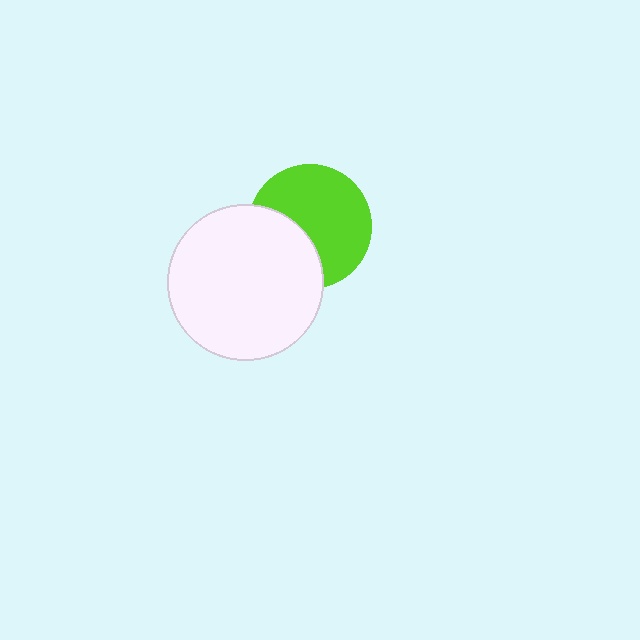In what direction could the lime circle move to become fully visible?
The lime circle could move toward the upper-right. That would shift it out from behind the white circle entirely.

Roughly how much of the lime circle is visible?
Most of it is visible (roughly 65%).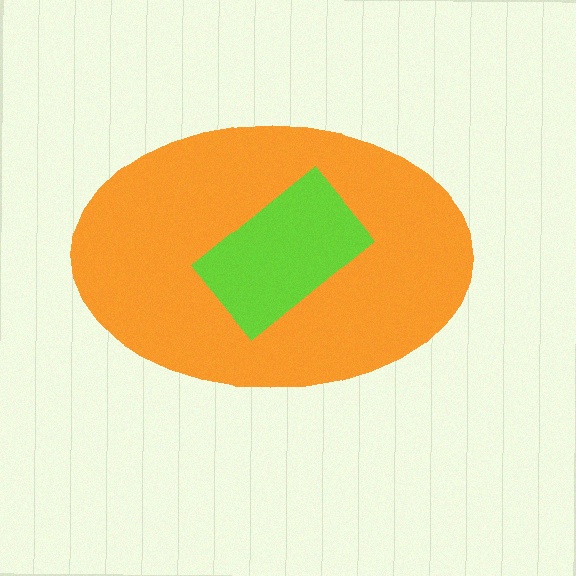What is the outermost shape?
The orange ellipse.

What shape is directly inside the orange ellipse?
The lime rectangle.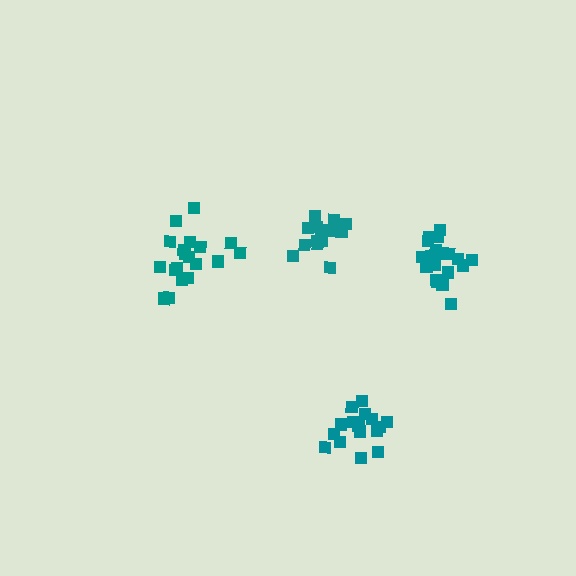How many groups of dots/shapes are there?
There are 4 groups.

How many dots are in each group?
Group 1: 19 dots, Group 2: 16 dots, Group 3: 15 dots, Group 4: 20 dots (70 total).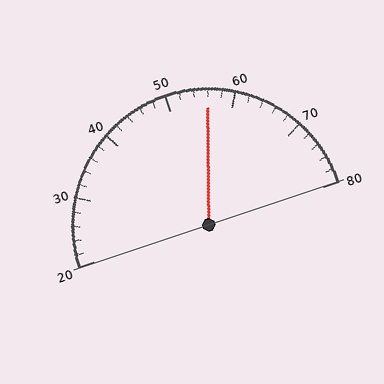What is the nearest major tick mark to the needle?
The nearest major tick mark is 60.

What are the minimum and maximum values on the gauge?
The gauge ranges from 20 to 80.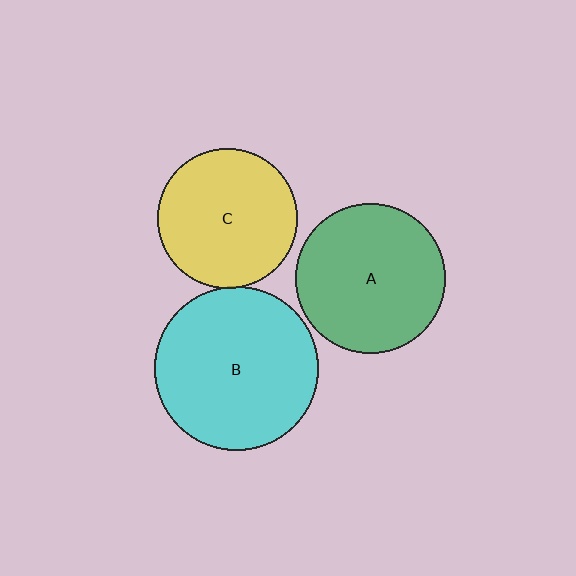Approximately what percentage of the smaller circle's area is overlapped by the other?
Approximately 5%.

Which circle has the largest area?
Circle B (cyan).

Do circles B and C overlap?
Yes.